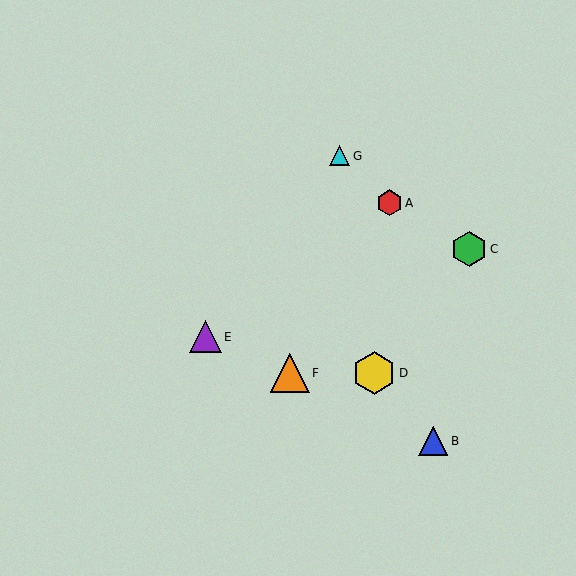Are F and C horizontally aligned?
No, F is at y≈373 and C is at y≈249.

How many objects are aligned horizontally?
2 objects (D, F) are aligned horizontally.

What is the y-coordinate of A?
Object A is at y≈203.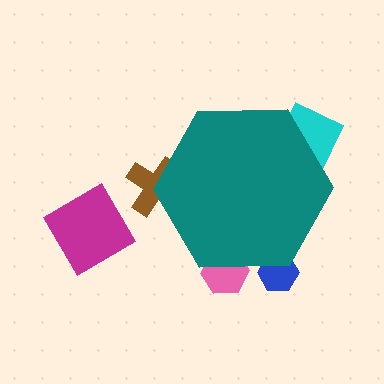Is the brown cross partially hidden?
Yes, the brown cross is partially hidden behind the teal hexagon.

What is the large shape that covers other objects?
A teal hexagon.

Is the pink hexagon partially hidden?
Yes, the pink hexagon is partially hidden behind the teal hexagon.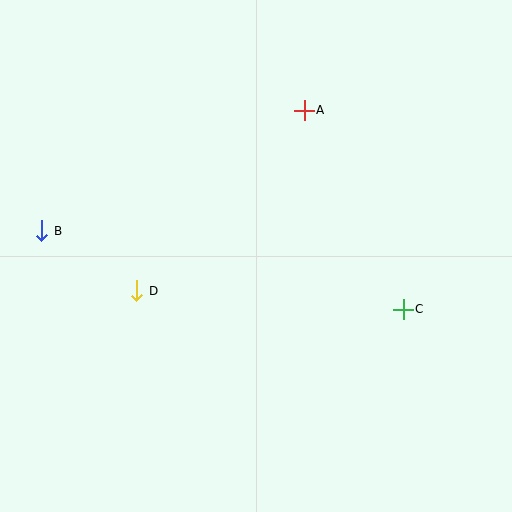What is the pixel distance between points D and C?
The distance between D and C is 267 pixels.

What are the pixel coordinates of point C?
Point C is at (403, 309).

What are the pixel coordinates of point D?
Point D is at (137, 291).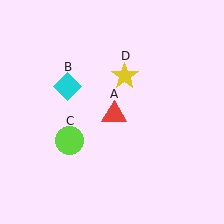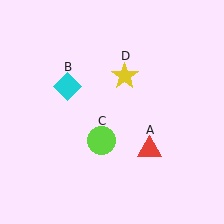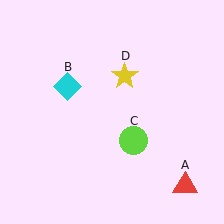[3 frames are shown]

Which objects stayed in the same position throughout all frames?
Cyan diamond (object B) and yellow star (object D) remained stationary.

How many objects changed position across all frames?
2 objects changed position: red triangle (object A), lime circle (object C).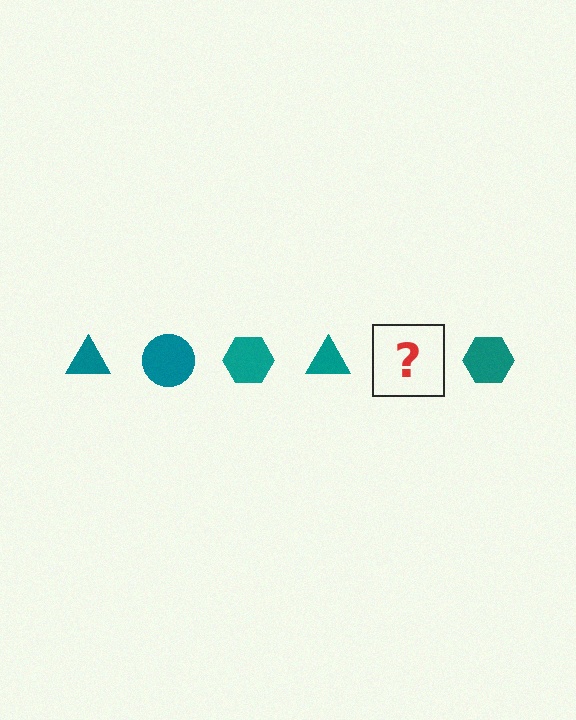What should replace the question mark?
The question mark should be replaced with a teal circle.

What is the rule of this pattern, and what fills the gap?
The rule is that the pattern cycles through triangle, circle, hexagon shapes in teal. The gap should be filled with a teal circle.